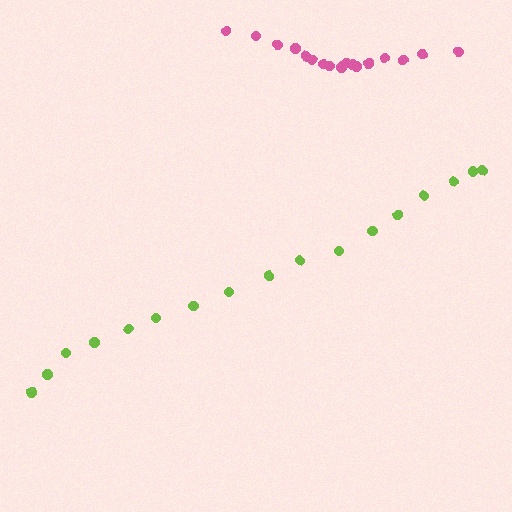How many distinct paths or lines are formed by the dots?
There are 2 distinct paths.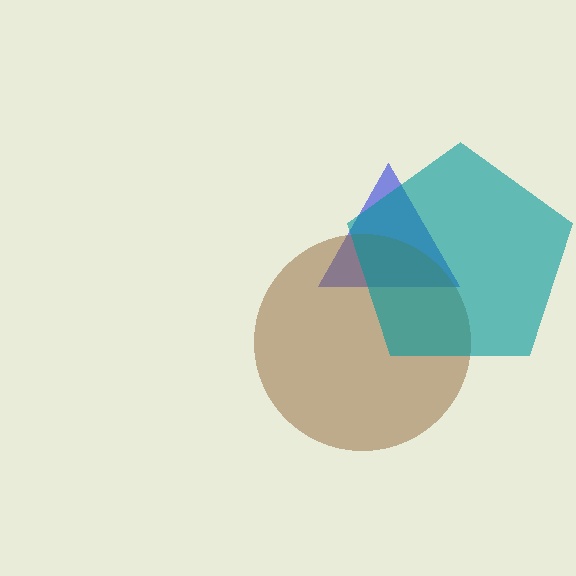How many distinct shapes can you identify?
There are 3 distinct shapes: a blue triangle, a brown circle, a teal pentagon.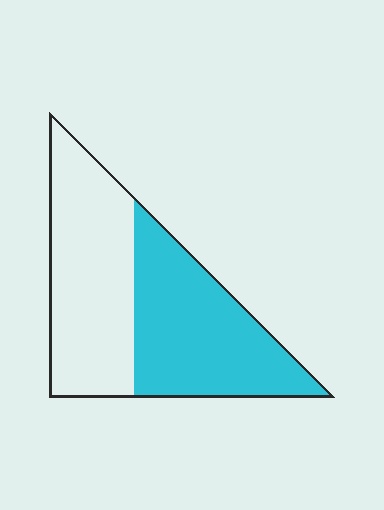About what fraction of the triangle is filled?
About one half (1/2).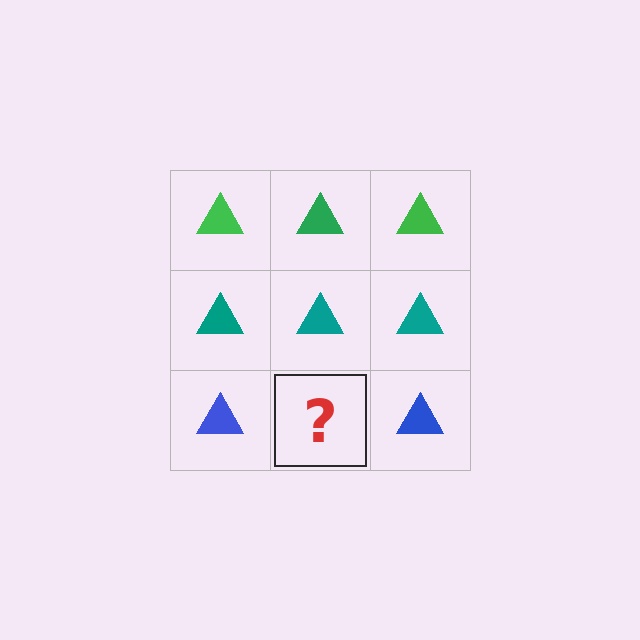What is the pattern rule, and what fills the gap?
The rule is that each row has a consistent color. The gap should be filled with a blue triangle.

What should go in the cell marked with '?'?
The missing cell should contain a blue triangle.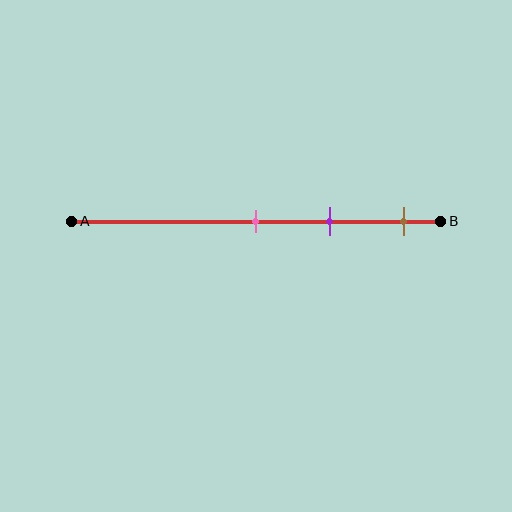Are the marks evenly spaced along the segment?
Yes, the marks are approximately evenly spaced.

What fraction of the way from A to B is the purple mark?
The purple mark is approximately 70% (0.7) of the way from A to B.